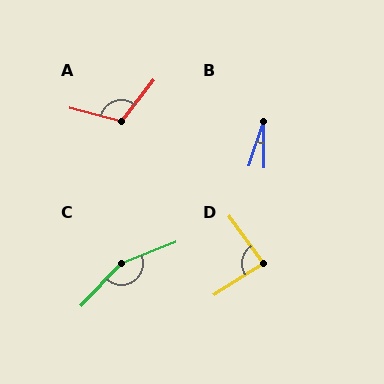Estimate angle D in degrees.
Approximately 87 degrees.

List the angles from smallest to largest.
B (19°), D (87°), A (114°), C (155°).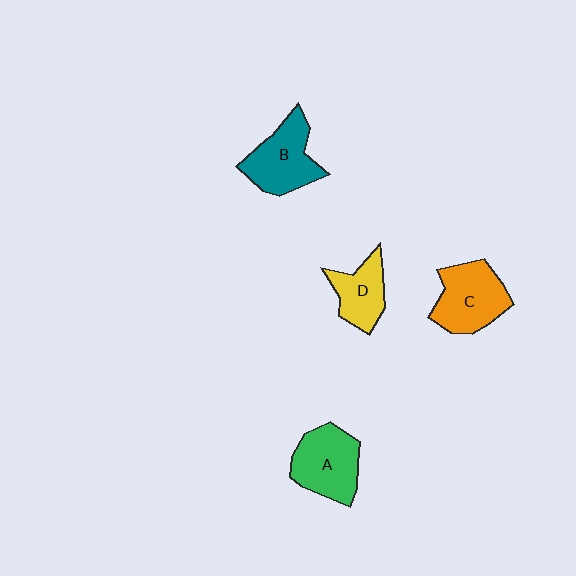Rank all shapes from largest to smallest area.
From largest to smallest: C (orange), A (green), B (teal), D (yellow).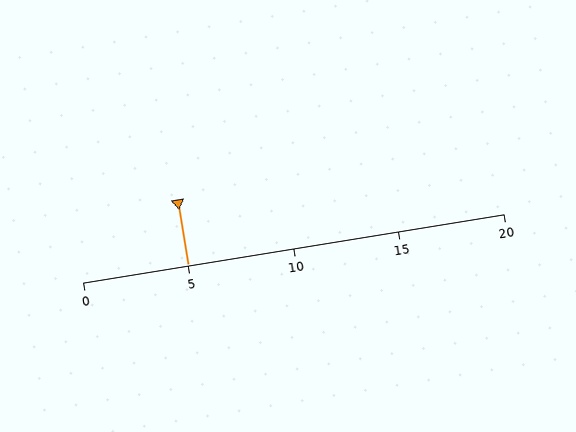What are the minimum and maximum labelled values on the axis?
The axis runs from 0 to 20.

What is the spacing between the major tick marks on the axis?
The major ticks are spaced 5 apart.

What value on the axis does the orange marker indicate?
The marker indicates approximately 5.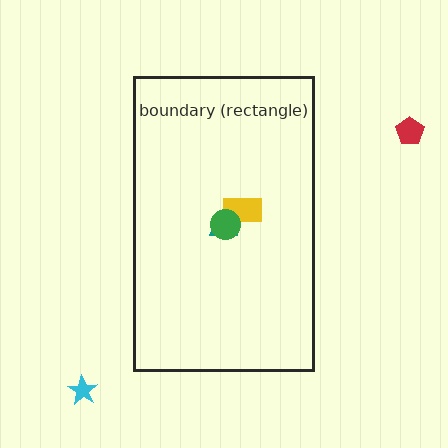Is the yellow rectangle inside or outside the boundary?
Inside.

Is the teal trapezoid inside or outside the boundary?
Inside.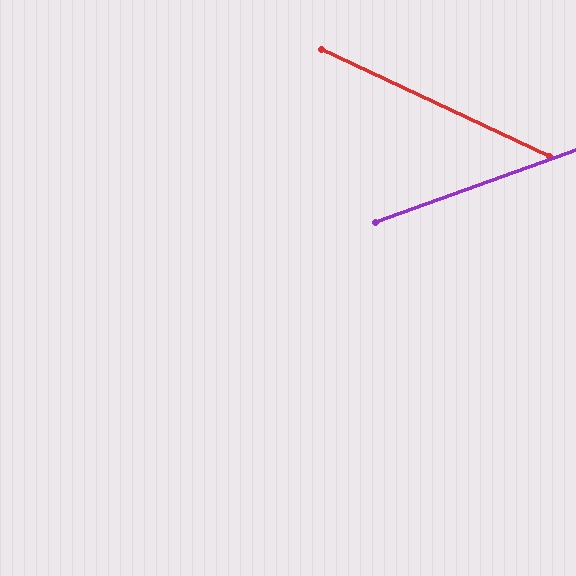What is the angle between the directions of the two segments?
Approximately 45 degrees.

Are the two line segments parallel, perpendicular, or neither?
Neither parallel nor perpendicular — they differ by about 45°.